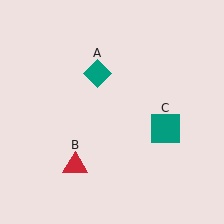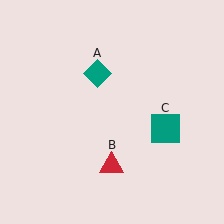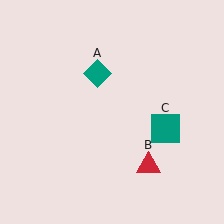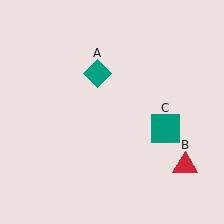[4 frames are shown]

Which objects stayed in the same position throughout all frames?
Teal diamond (object A) and teal square (object C) remained stationary.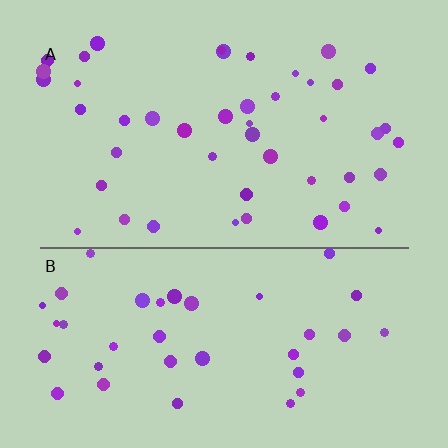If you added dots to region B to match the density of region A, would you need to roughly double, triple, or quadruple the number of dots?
Approximately double.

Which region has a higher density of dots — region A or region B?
A (the top).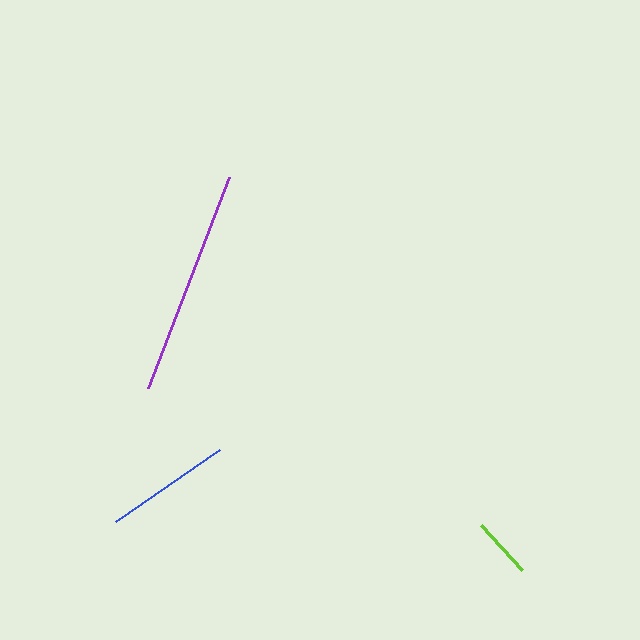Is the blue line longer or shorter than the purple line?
The purple line is longer than the blue line.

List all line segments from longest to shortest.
From longest to shortest: purple, blue, lime.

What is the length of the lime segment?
The lime segment is approximately 61 pixels long.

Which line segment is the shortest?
The lime line is the shortest at approximately 61 pixels.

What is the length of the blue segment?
The blue segment is approximately 126 pixels long.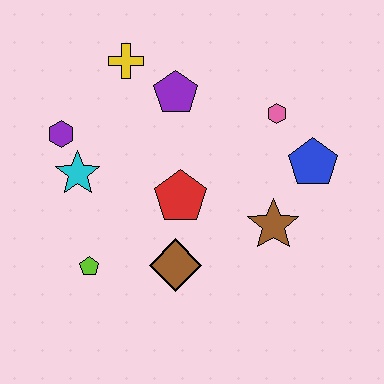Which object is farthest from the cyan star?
The blue pentagon is farthest from the cyan star.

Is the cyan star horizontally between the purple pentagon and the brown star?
No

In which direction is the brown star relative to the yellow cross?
The brown star is below the yellow cross.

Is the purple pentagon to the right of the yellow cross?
Yes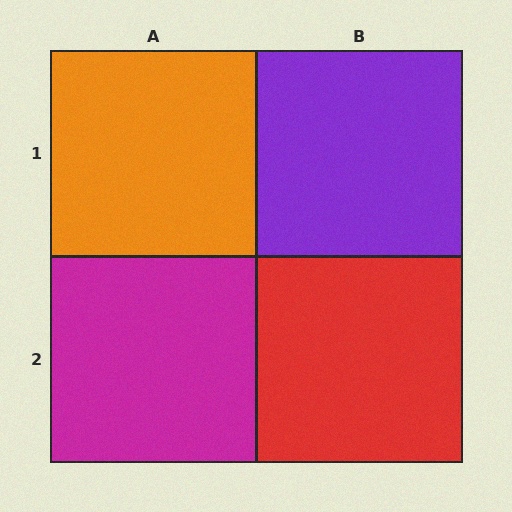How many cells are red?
1 cell is red.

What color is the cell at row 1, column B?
Purple.